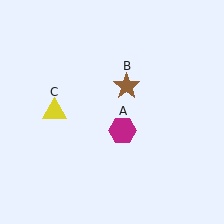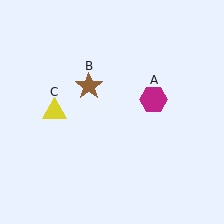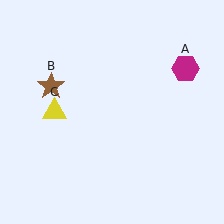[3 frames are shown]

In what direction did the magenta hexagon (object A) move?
The magenta hexagon (object A) moved up and to the right.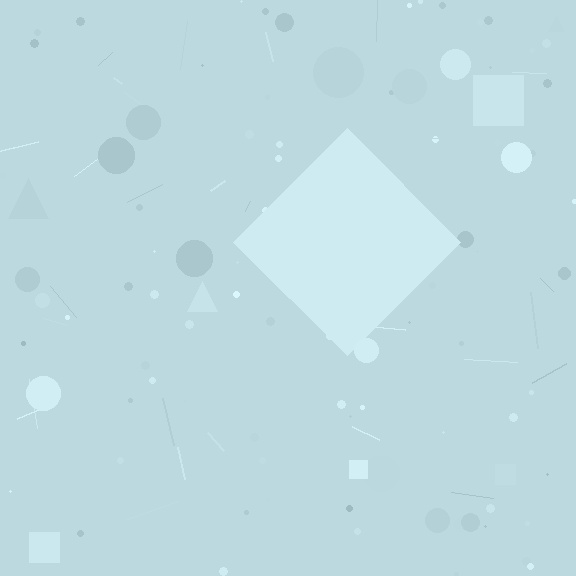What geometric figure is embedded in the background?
A diamond is embedded in the background.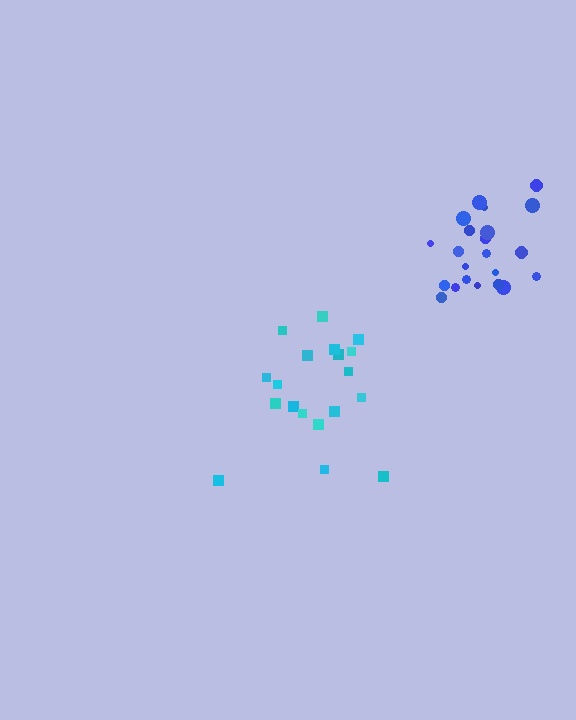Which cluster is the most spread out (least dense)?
Cyan.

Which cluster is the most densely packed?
Blue.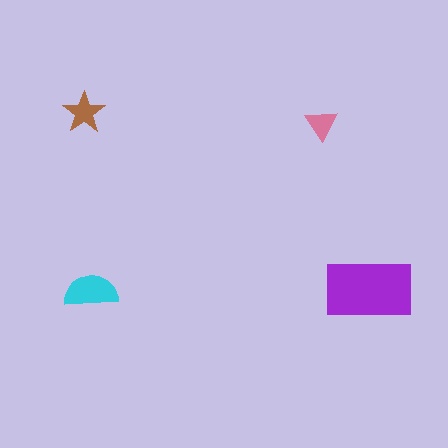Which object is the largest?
The purple rectangle.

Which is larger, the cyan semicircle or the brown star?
The cyan semicircle.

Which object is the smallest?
The pink triangle.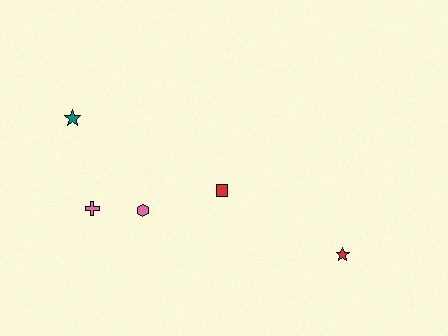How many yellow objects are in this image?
There are no yellow objects.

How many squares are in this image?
There is 1 square.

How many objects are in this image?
There are 5 objects.